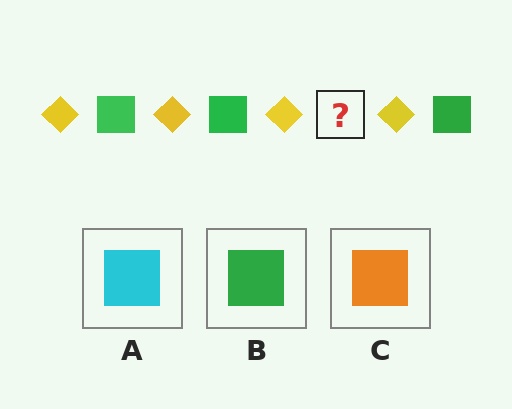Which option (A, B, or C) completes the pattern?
B.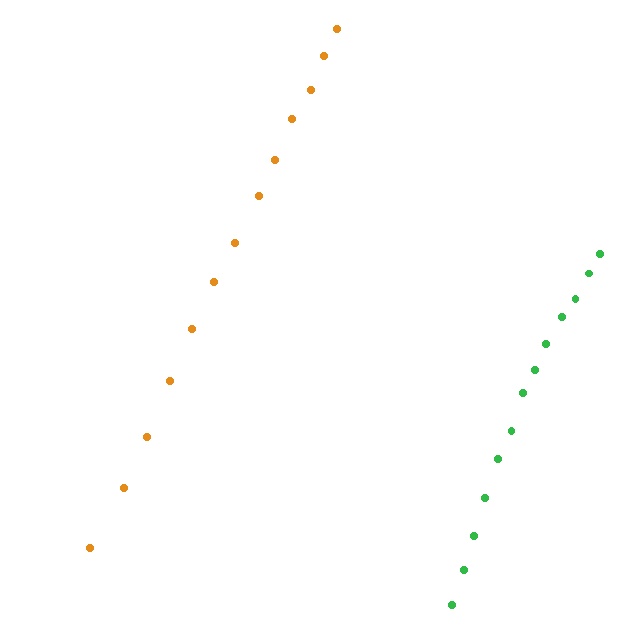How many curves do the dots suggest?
There are 2 distinct paths.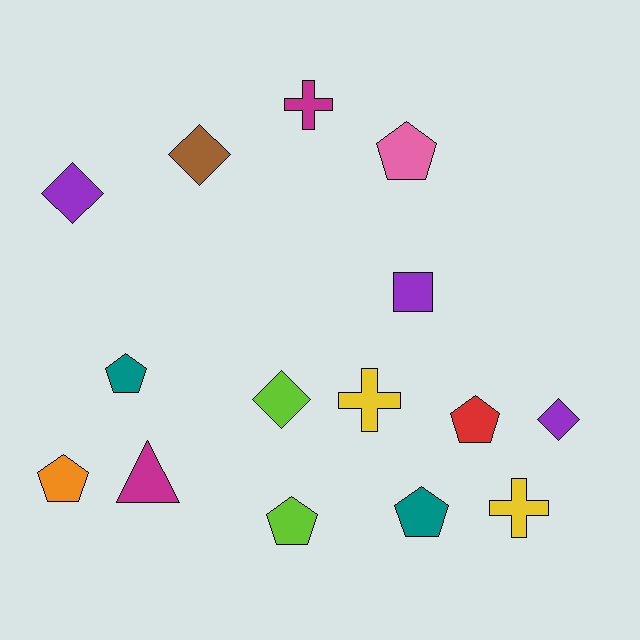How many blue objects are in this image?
There are no blue objects.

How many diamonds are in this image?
There are 4 diamonds.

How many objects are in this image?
There are 15 objects.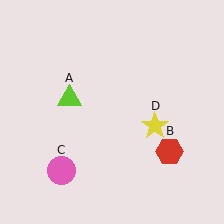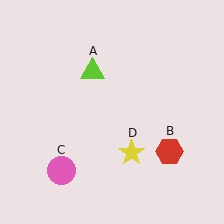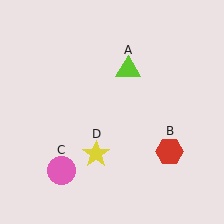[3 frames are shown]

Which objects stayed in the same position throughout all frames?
Red hexagon (object B) and pink circle (object C) remained stationary.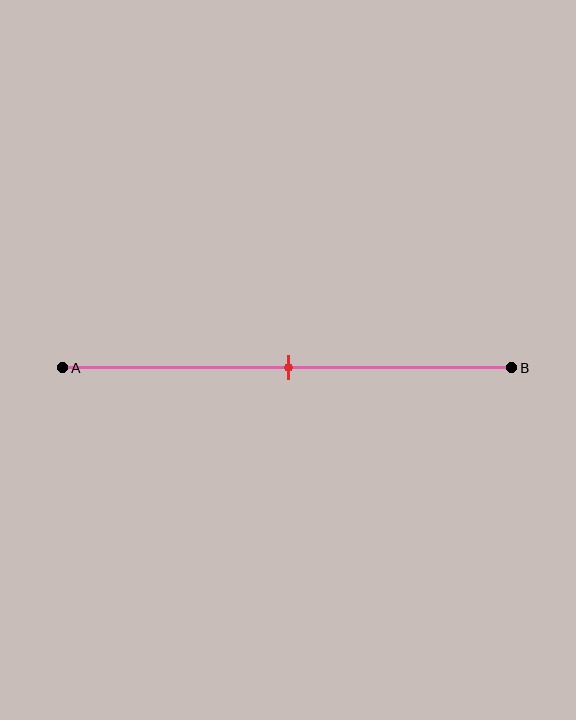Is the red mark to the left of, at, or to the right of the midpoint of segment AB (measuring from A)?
The red mark is approximately at the midpoint of segment AB.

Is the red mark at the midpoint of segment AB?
Yes, the mark is approximately at the midpoint.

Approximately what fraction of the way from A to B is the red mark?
The red mark is approximately 50% of the way from A to B.